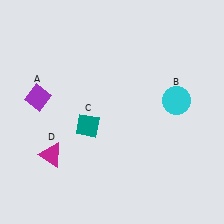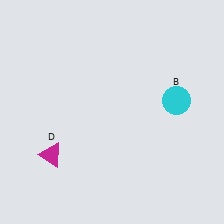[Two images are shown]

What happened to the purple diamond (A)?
The purple diamond (A) was removed in Image 2. It was in the top-left area of Image 1.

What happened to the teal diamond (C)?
The teal diamond (C) was removed in Image 2. It was in the bottom-left area of Image 1.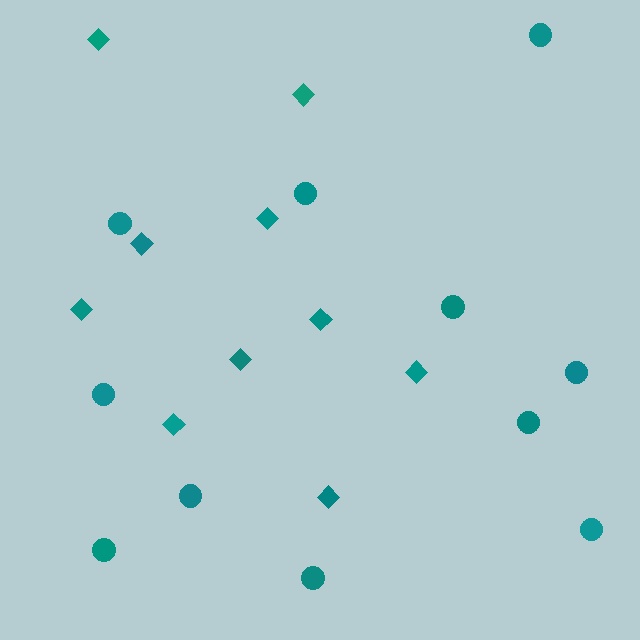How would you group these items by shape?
There are 2 groups: one group of diamonds (10) and one group of circles (11).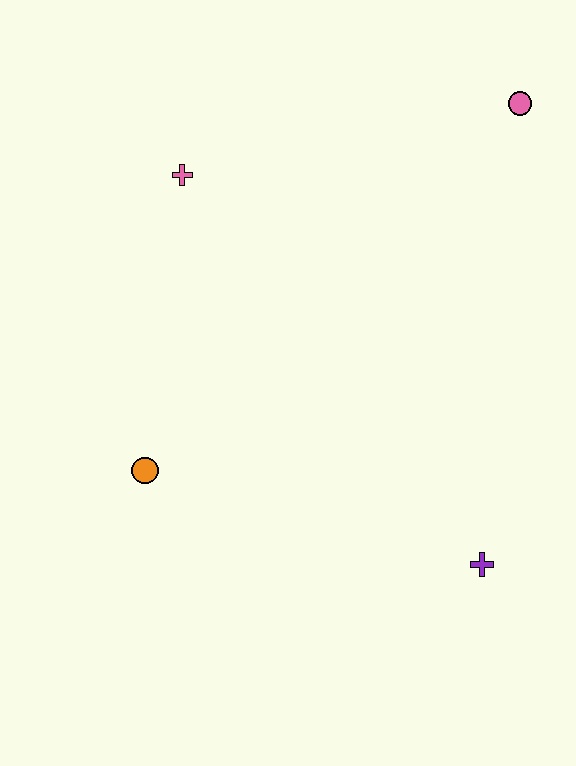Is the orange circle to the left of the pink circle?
Yes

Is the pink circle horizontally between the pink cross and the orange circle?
No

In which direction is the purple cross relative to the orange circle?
The purple cross is to the right of the orange circle.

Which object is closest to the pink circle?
The pink cross is closest to the pink circle.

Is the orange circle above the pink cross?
No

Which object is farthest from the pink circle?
The orange circle is farthest from the pink circle.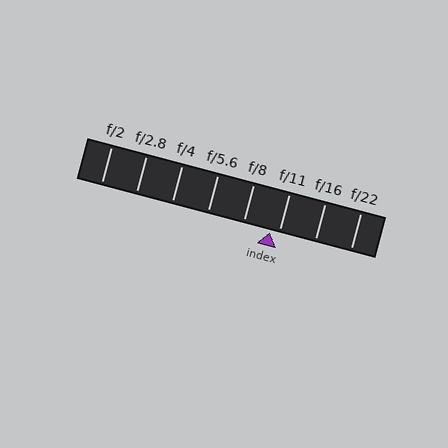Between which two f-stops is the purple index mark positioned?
The index mark is between f/8 and f/11.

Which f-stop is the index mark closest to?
The index mark is closest to f/11.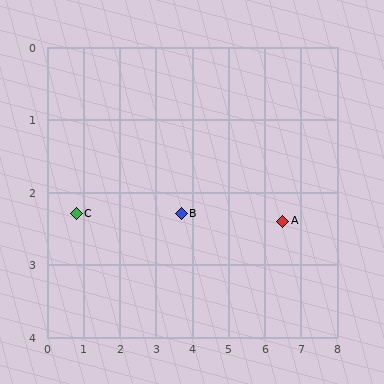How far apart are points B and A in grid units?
Points B and A are about 2.8 grid units apart.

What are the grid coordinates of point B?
Point B is at approximately (3.7, 2.3).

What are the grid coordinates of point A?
Point A is at approximately (6.5, 2.4).